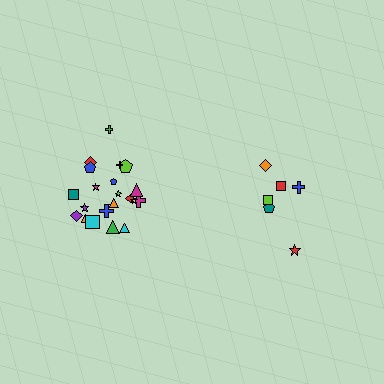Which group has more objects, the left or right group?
The left group.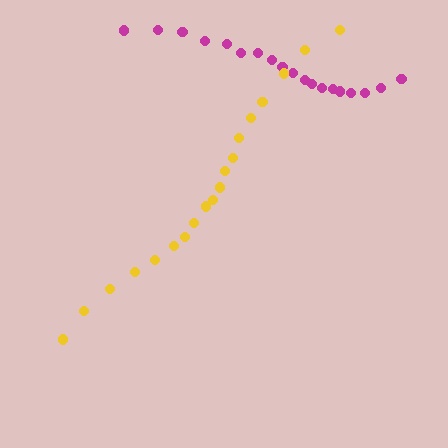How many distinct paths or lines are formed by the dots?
There are 2 distinct paths.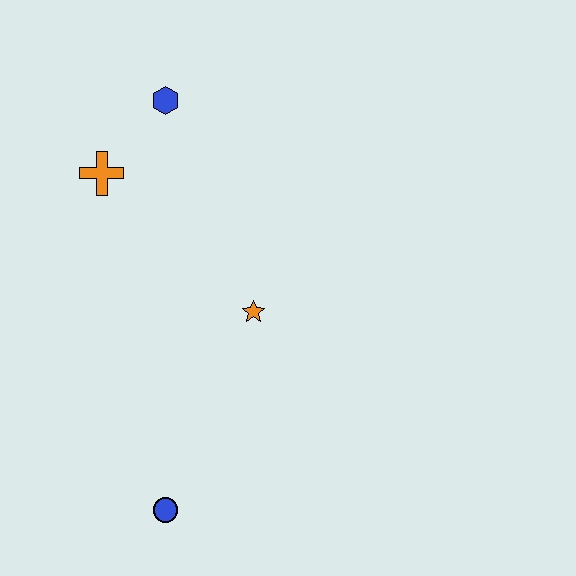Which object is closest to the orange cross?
The blue hexagon is closest to the orange cross.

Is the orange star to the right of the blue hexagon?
Yes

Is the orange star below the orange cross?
Yes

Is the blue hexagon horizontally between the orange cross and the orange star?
Yes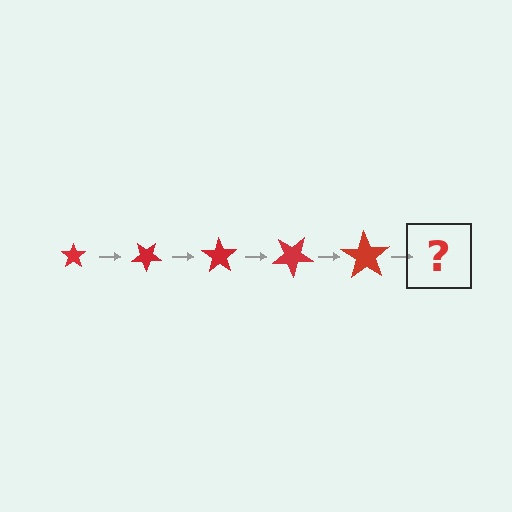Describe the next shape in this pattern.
It should be a star, larger than the previous one and rotated 175 degrees from the start.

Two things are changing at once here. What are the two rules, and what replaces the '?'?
The two rules are that the star grows larger each step and it rotates 35 degrees each step. The '?' should be a star, larger than the previous one and rotated 175 degrees from the start.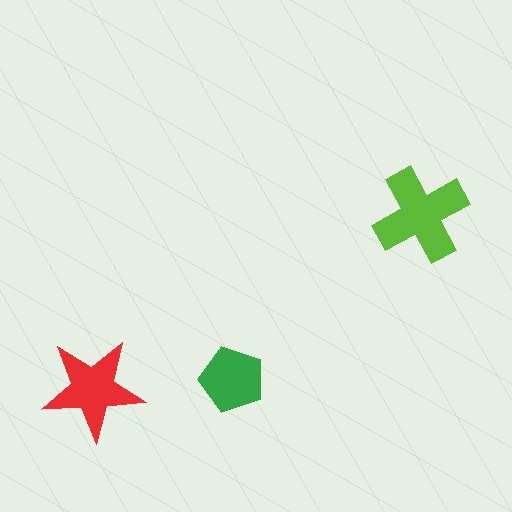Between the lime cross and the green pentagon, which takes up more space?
The lime cross.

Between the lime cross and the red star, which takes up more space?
The lime cross.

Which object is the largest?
The lime cross.